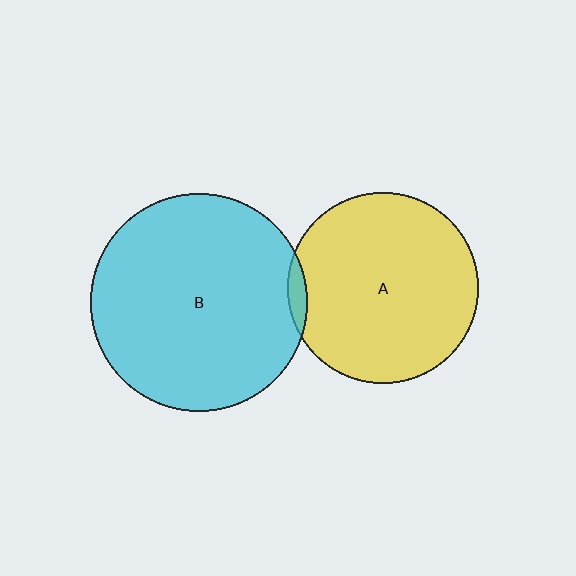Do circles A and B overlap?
Yes.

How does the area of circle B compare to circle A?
Approximately 1.3 times.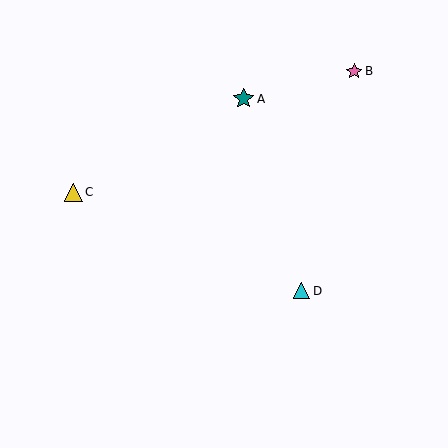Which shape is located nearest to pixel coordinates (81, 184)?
The yellow triangle (labeled C) at (74, 192) is nearest to that location.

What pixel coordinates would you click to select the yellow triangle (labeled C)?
Click at (74, 192) to select the yellow triangle C.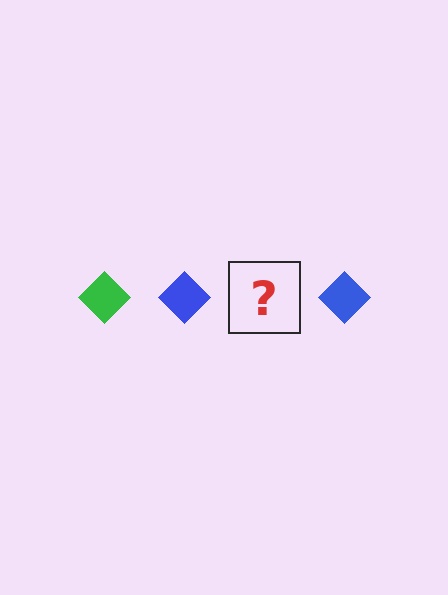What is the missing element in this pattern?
The missing element is a green diamond.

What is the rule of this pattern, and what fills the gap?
The rule is that the pattern cycles through green, blue diamonds. The gap should be filled with a green diamond.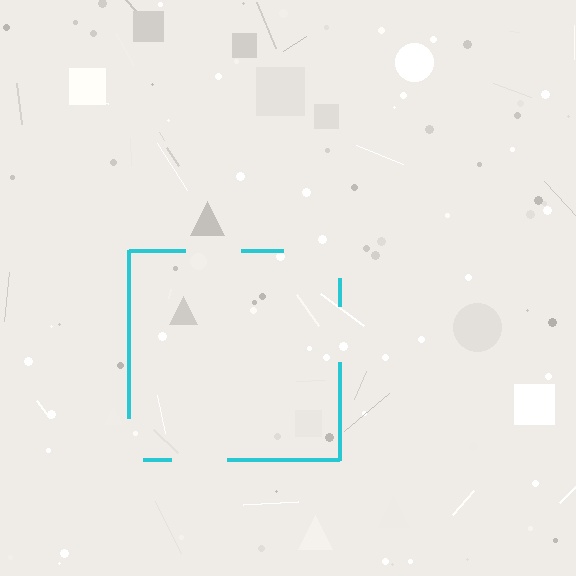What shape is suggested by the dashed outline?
The dashed outline suggests a square.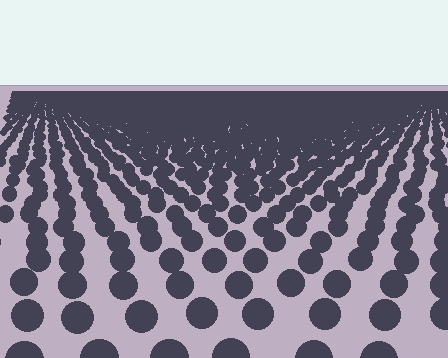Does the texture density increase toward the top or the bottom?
Density increases toward the top.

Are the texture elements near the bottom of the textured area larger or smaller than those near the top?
Larger. Near the bottom, elements are closer to the viewer and appear at a bigger on-screen size.